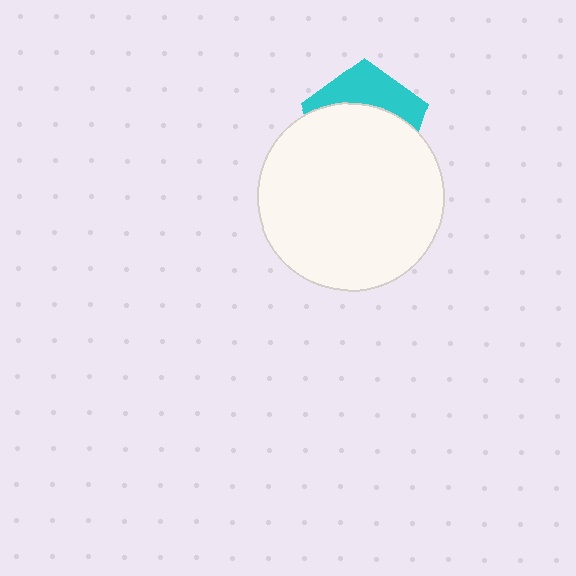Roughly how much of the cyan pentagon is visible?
A small part of it is visible (roughly 35%).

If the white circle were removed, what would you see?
You would see the complete cyan pentagon.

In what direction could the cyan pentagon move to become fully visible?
The cyan pentagon could move up. That would shift it out from behind the white circle entirely.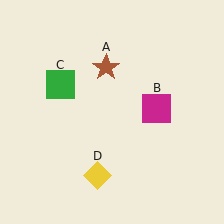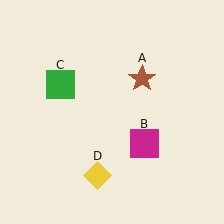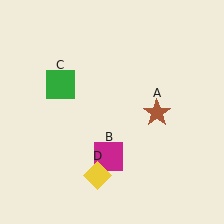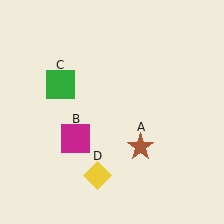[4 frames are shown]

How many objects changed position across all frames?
2 objects changed position: brown star (object A), magenta square (object B).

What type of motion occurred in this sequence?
The brown star (object A), magenta square (object B) rotated clockwise around the center of the scene.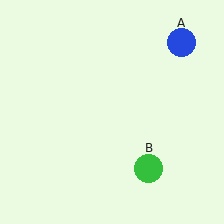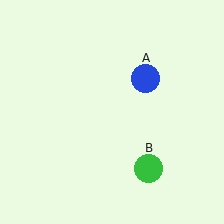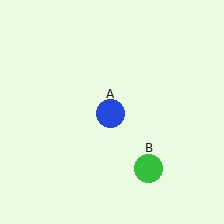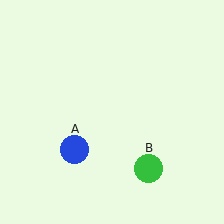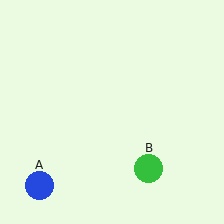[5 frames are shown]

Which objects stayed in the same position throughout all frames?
Green circle (object B) remained stationary.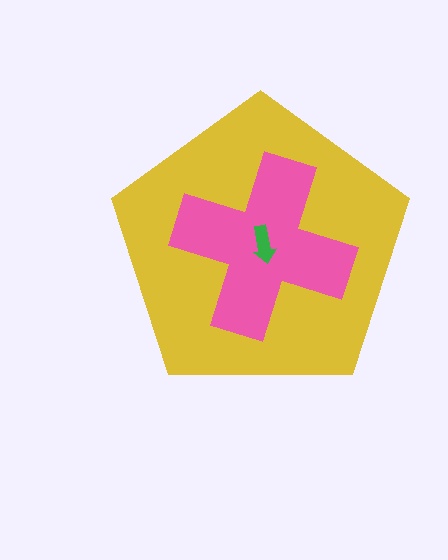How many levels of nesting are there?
3.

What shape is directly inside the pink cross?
The green arrow.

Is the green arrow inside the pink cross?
Yes.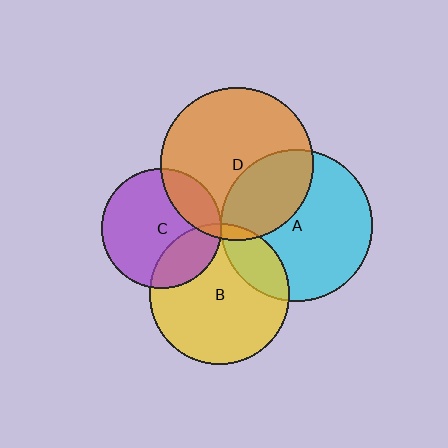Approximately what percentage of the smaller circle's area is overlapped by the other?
Approximately 25%.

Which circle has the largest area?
Circle D (orange).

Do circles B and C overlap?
Yes.